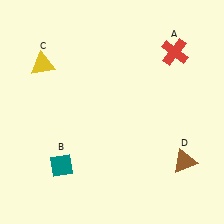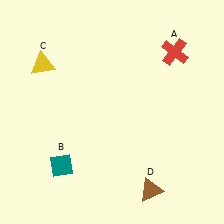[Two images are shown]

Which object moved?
The brown triangle (D) moved left.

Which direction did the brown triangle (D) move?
The brown triangle (D) moved left.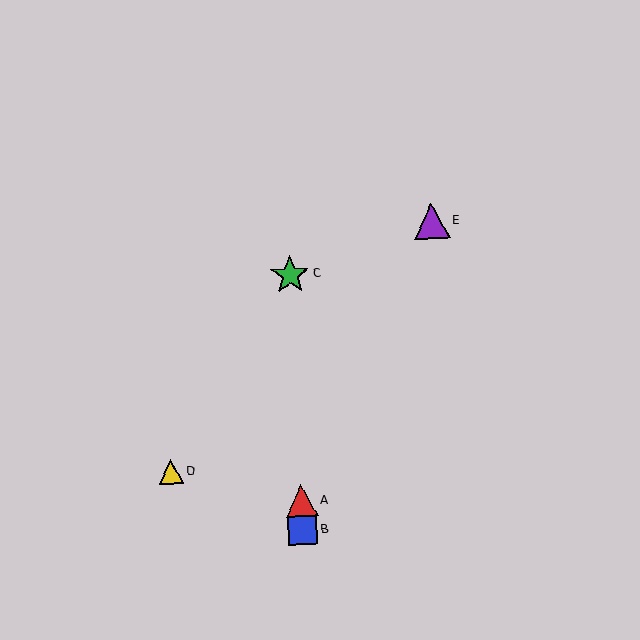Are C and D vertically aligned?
No, C is at x≈290 and D is at x≈171.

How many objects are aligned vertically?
3 objects (A, B, C) are aligned vertically.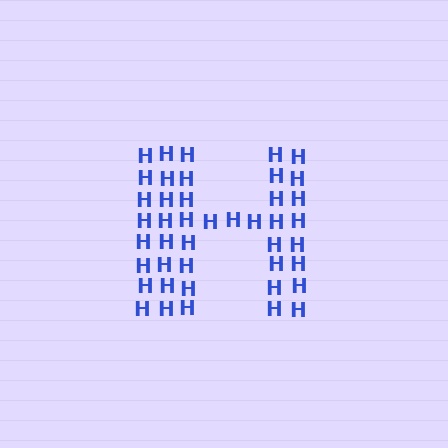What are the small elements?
The small elements are letter H's.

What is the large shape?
The large shape is the letter H.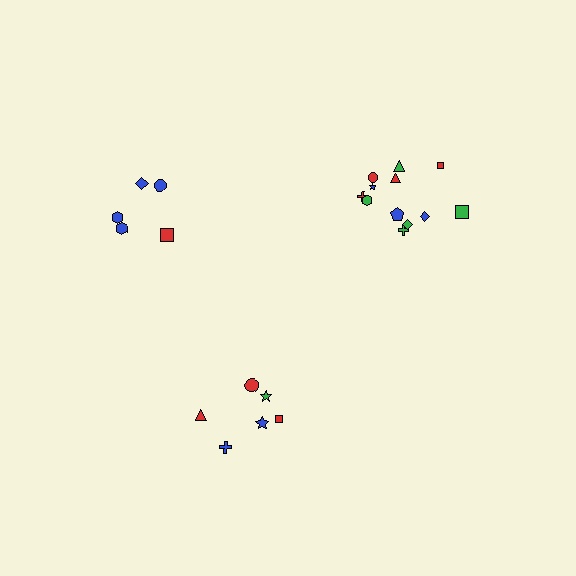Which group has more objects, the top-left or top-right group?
The top-right group.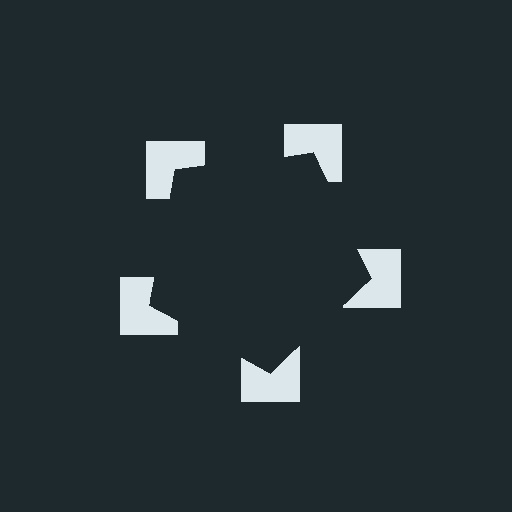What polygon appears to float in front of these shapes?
An illusory pentagon — its edges are inferred from the aligned wedge cuts in the notched squares, not physically drawn.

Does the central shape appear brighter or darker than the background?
It typically appears slightly darker than the background, even though no actual brightness change is drawn.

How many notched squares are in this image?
There are 5 — one at each vertex of the illusory pentagon.